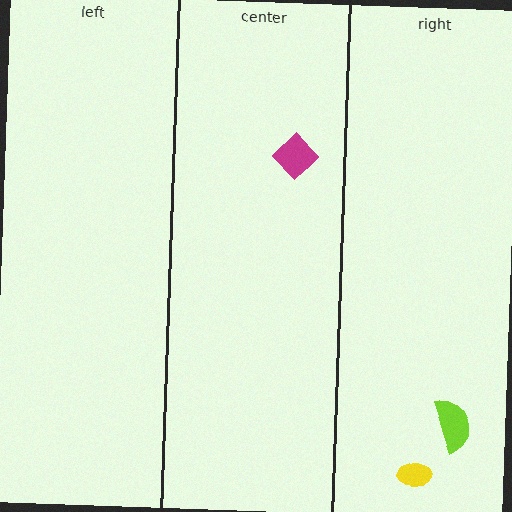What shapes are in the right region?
The lime semicircle, the yellow ellipse.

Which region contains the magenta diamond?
The center region.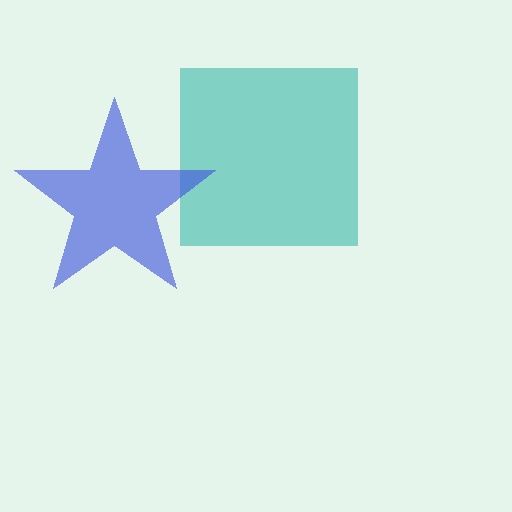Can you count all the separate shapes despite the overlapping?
Yes, there are 2 separate shapes.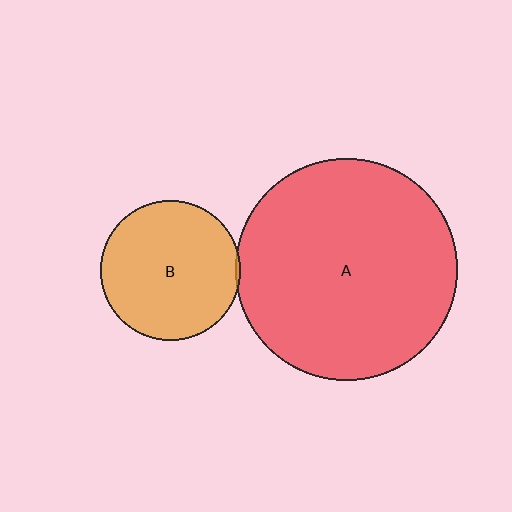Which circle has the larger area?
Circle A (red).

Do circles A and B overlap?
Yes.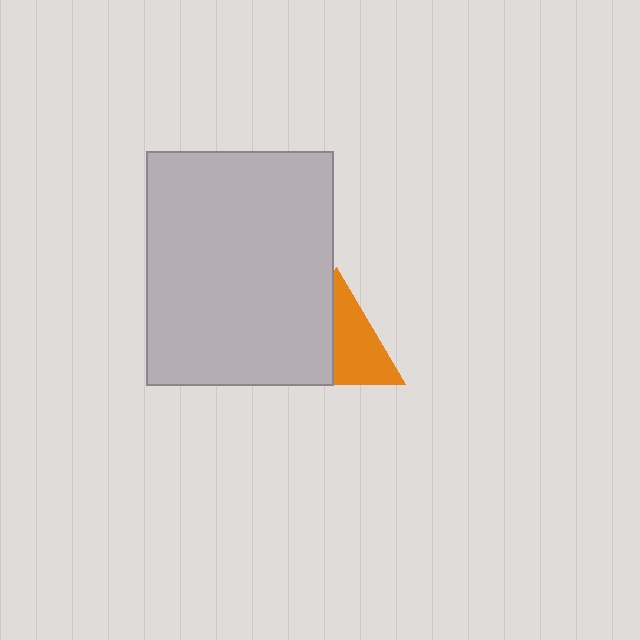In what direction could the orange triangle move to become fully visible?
The orange triangle could move right. That would shift it out from behind the light gray rectangle entirely.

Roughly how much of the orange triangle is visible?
About half of it is visible (roughly 55%).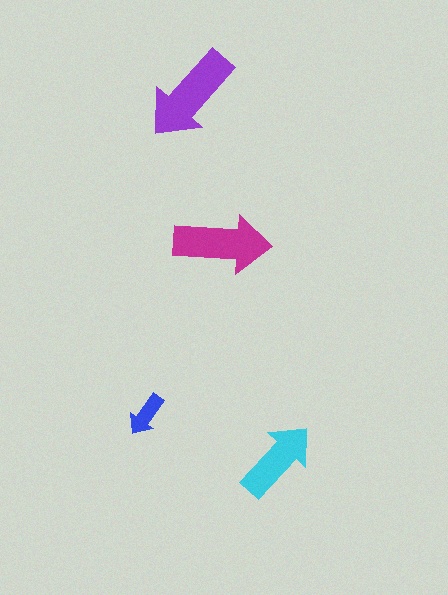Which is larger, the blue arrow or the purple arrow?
The purple one.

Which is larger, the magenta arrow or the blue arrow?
The magenta one.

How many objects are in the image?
There are 4 objects in the image.